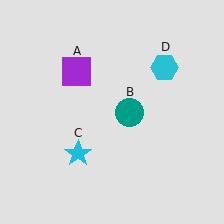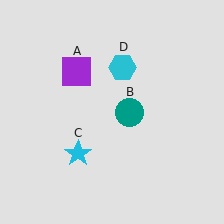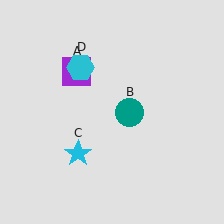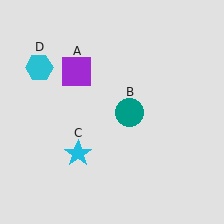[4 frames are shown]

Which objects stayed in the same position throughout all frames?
Purple square (object A) and teal circle (object B) and cyan star (object C) remained stationary.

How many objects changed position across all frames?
1 object changed position: cyan hexagon (object D).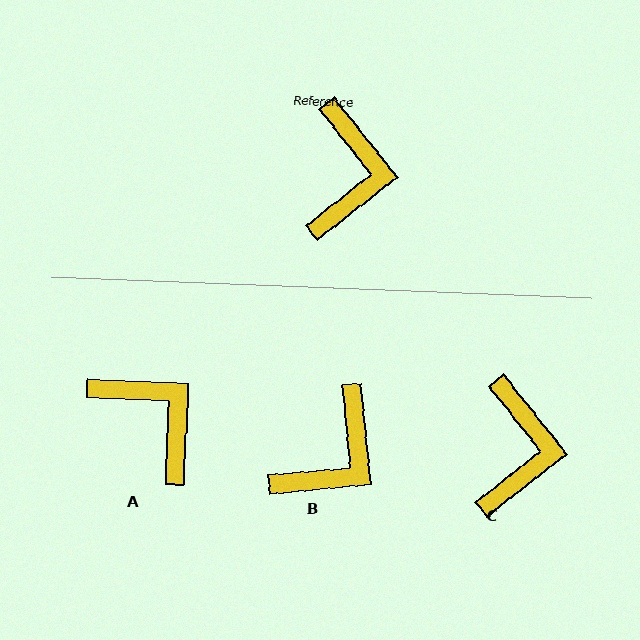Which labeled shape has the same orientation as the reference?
C.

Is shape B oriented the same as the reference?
No, it is off by about 33 degrees.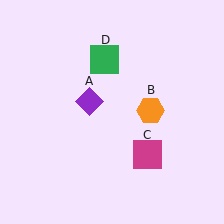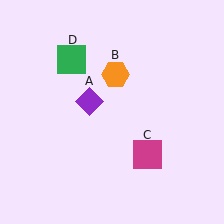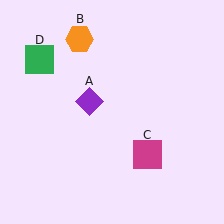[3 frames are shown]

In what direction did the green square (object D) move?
The green square (object D) moved left.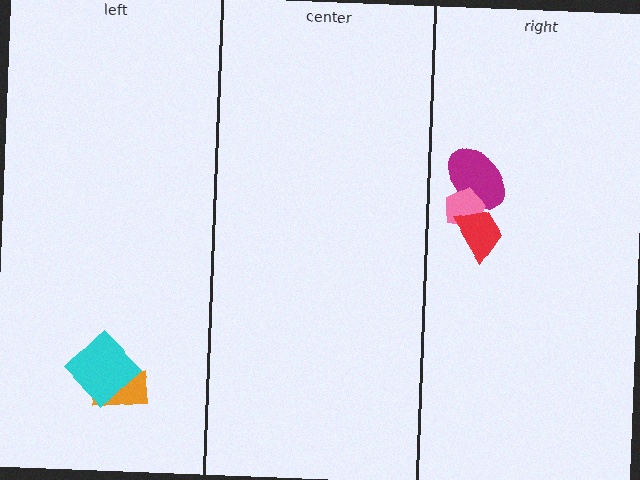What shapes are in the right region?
The magenta ellipse, the pink pentagon, the red trapezoid.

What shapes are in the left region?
The orange rectangle, the cyan diamond.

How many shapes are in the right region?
3.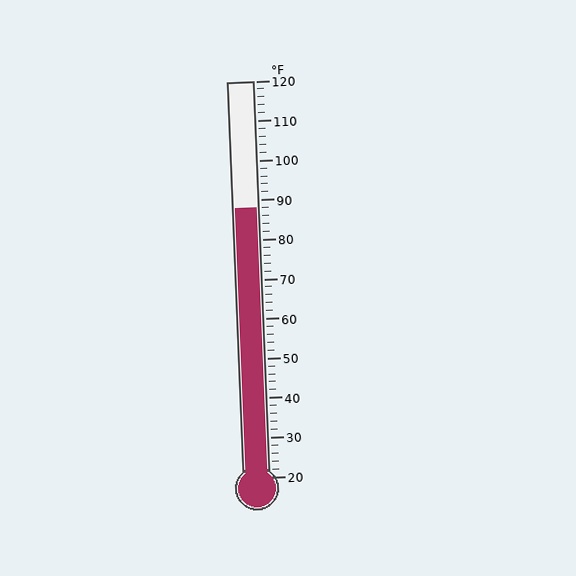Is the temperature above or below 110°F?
The temperature is below 110°F.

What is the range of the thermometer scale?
The thermometer scale ranges from 20°F to 120°F.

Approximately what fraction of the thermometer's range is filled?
The thermometer is filled to approximately 70% of its range.